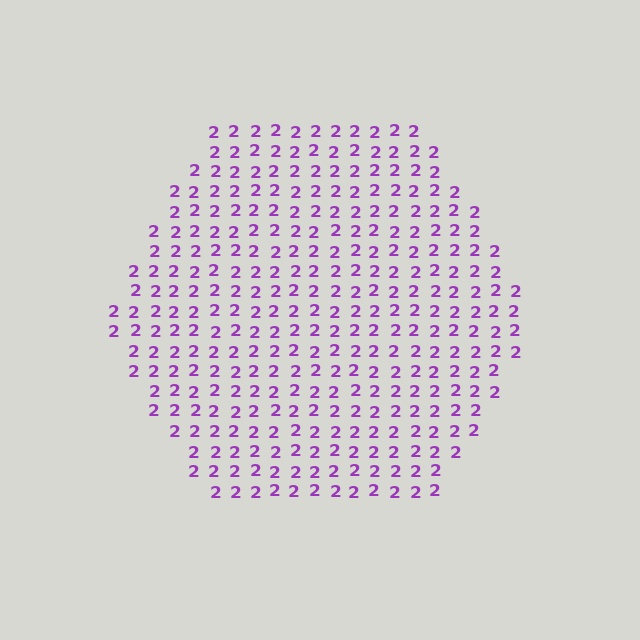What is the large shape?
The large shape is a hexagon.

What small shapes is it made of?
It is made of small digit 2's.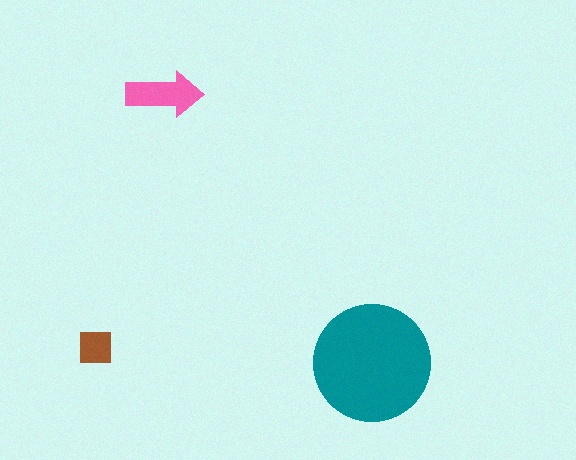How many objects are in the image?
There are 3 objects in the image.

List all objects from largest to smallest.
The teal circle, the pink arrow, the brown square.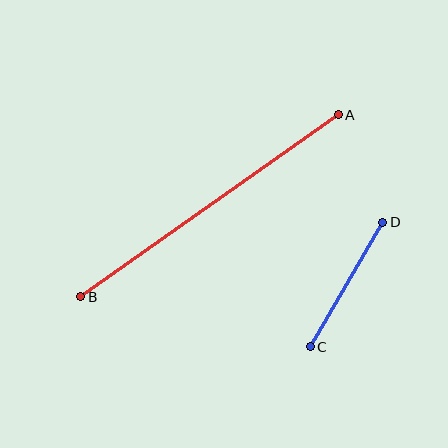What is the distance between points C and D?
The distance is approximately 144 pixels.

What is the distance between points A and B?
The distance is approximately 315 pixels.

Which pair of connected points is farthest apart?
Points A and B are farthest apart.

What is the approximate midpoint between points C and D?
The midpoint is at approximately (346, 284) pixels.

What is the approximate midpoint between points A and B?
The midpoint is at approximately (210, 206) pixels.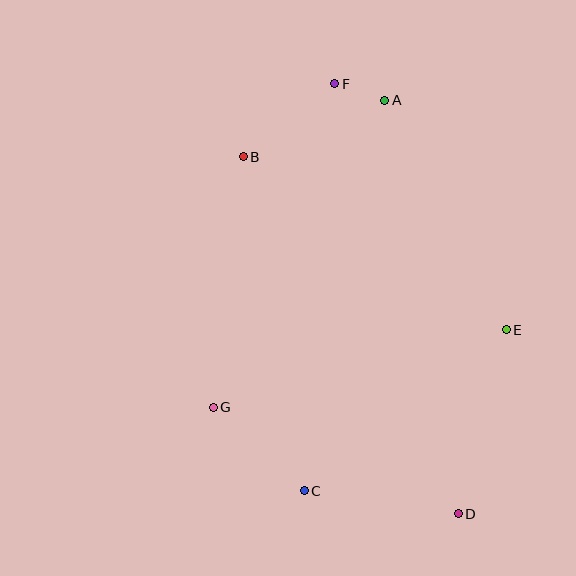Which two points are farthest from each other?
Points D and F are farthest from each other.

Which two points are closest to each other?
Points A and F are closest to each other.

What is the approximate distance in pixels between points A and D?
The distance between A and D is approximately 420 pixels.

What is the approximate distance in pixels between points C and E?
The distance between C and E is approximately 259 pixels.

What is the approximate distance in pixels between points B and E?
The distance between B and E is approximately 315 pixels.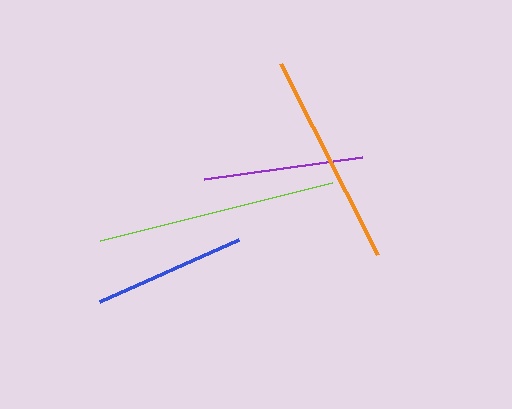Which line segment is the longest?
The lime line is the longest at approximately 239 pixels.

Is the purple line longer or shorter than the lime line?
The lime line is longer than the purple line.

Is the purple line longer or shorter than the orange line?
The orange line is longer than the purple line.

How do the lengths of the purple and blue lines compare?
The purple and blue lines are approximately the same length.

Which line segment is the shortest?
The blue line is the shortest at approximately 153 pixels.